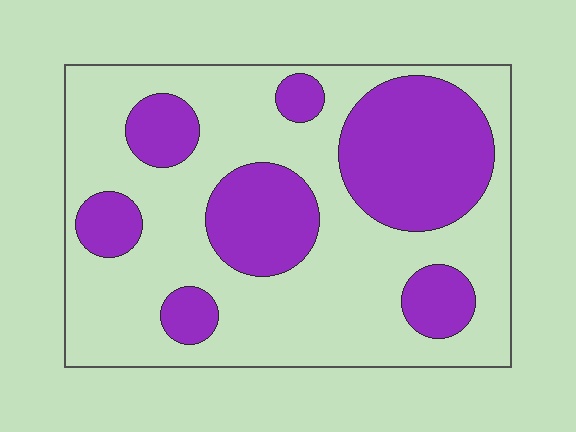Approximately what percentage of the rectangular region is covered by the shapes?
Approximately 35%.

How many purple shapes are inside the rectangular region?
7.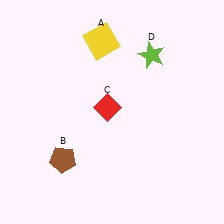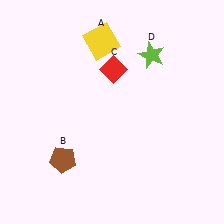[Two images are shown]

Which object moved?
The red diamond (C) moved up.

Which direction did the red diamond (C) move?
The red diamond (C) moved up.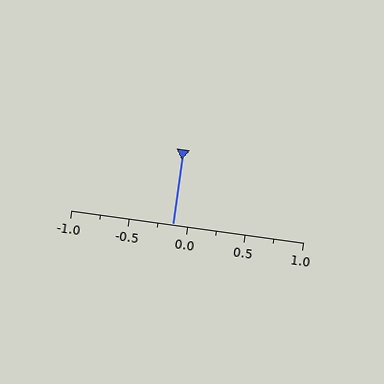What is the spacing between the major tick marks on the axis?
The major ticks are spaced 0.5 apart.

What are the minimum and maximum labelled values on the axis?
The axis runs from -1.0 to 1.0.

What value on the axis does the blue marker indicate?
The marker indicates approximately -0.12.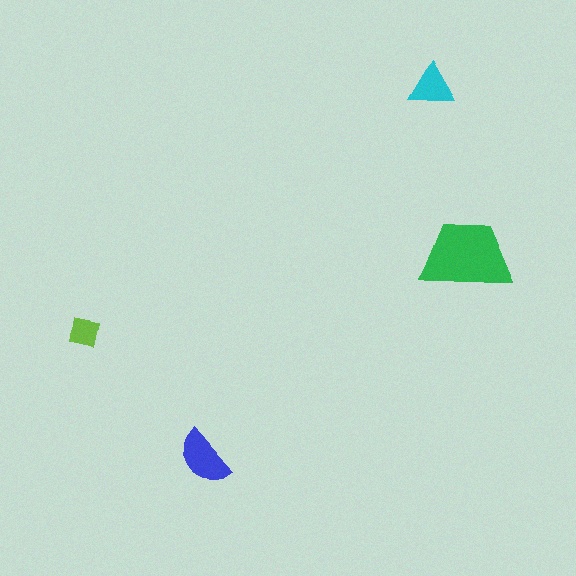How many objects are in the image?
There are 4 objects in the image.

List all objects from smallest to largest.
The lime square, the cyan triangle, the blue semicircle, the green trapezoid.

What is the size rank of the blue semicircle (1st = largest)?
2nd.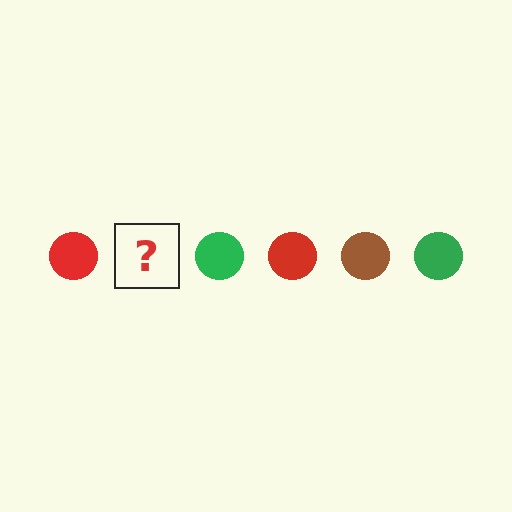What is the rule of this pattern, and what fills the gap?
The rule is that the pattern cycles through red, brown, green circles. The gap should be filled with a brown circle.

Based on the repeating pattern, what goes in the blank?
The blank should be a brown circle.